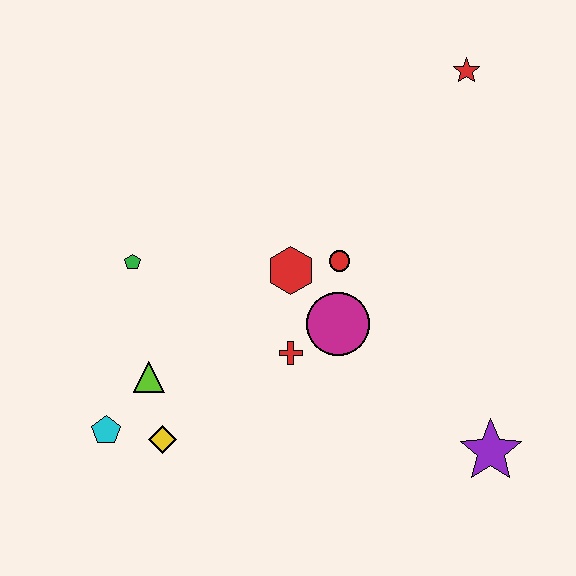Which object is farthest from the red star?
The cyan pentagon is farthest from the red star.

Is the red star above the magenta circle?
Yes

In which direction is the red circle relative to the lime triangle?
The red circle is to the right of the lime triangle.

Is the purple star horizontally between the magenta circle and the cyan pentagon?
No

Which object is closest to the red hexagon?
The red circle is closest to the red hexagon.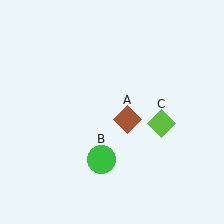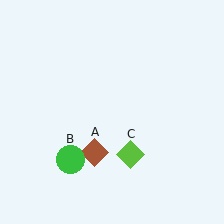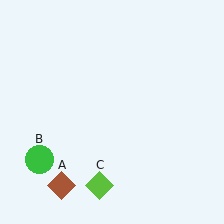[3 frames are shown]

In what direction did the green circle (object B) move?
The green circle (object B) moved left.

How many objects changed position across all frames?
3 objects changed position: brown diamond (object A), green circle (object B), lime diamond (object C).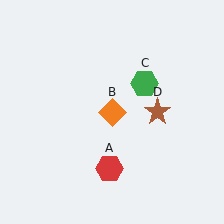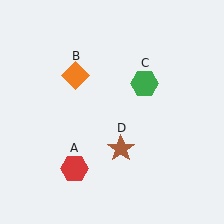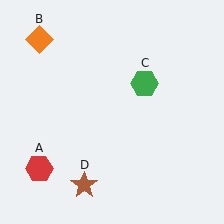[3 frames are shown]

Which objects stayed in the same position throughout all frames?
Green hexagon (object C) remained stationary.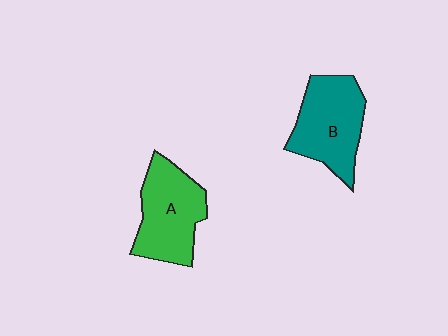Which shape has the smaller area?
Shape A (green).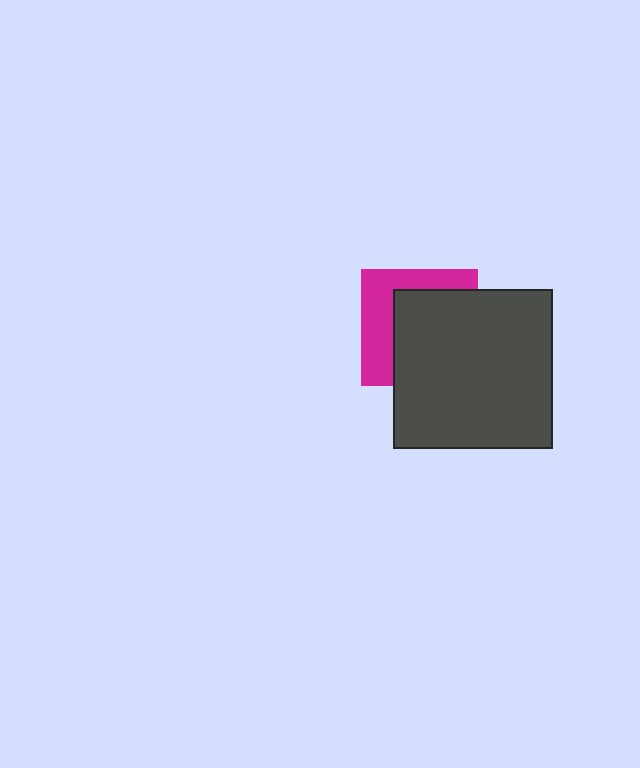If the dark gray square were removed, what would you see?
You would see the complete magenta square.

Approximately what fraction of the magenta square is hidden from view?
Roughly 60% of the magenta square is hidden behind the dark gray square.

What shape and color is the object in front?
The object in front is a dark gray square.